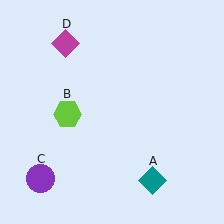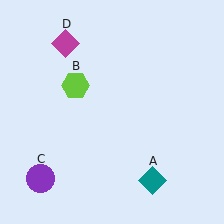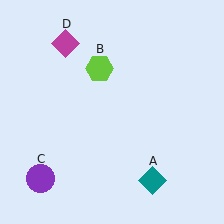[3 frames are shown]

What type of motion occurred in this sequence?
The lime hexagon (object B) rotated clockwise around the center of the scene.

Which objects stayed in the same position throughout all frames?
Teal diamond (object A) and purple circle (object C) and magenta diamond (object D) remained stationary.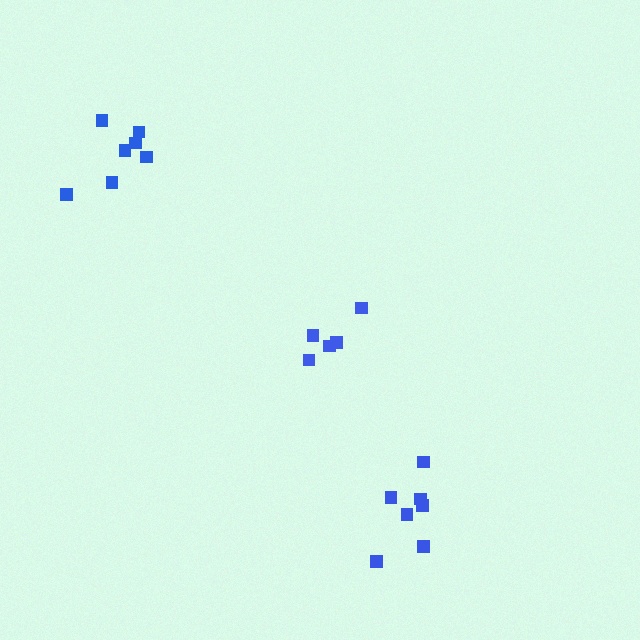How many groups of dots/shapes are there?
There are 3 groups.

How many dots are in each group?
Group 1: 5 dots, Group 2: 7 dots, Group 3: 7 dots (19 total).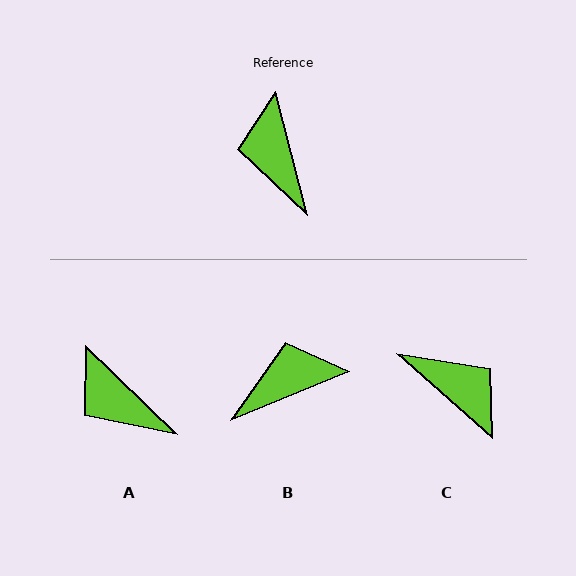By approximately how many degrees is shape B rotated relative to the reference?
Approximately 82 degrees clockwise.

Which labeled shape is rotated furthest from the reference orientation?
C, about 146 degrees away.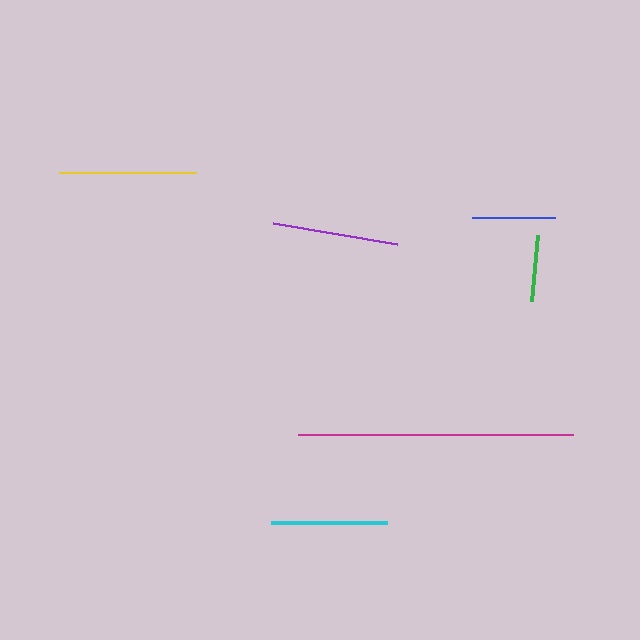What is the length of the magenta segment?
The magenta segment is approximately 276 pixels long.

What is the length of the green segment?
The green segment is approximately 67 pixels long.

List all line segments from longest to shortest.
From longest to shortest: magenta, yellow, purple, cyan, blue, green.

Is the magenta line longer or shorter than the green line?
The magenta line is longer than the green line.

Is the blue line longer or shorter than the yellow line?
The yellow line is longer than the blue line.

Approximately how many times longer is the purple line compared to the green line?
The purple line is approximately 1.9 times the length of the green line.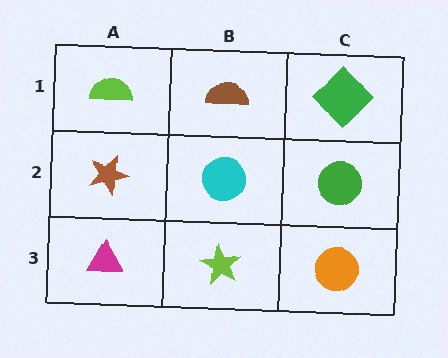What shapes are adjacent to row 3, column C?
A green circle (row 2, column C), a lime star (row 3, column B).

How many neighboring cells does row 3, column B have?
3.